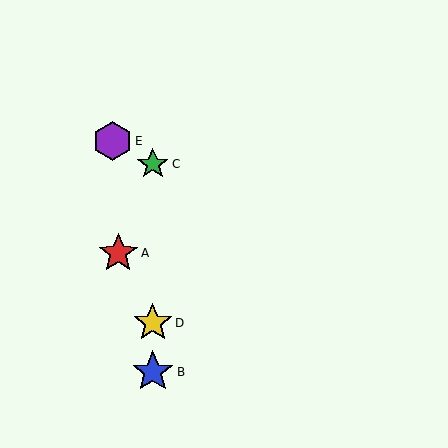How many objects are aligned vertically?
3 objects (B, C, D) are aligned vertically.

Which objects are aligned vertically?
Objects B, C, D are aligned vertically.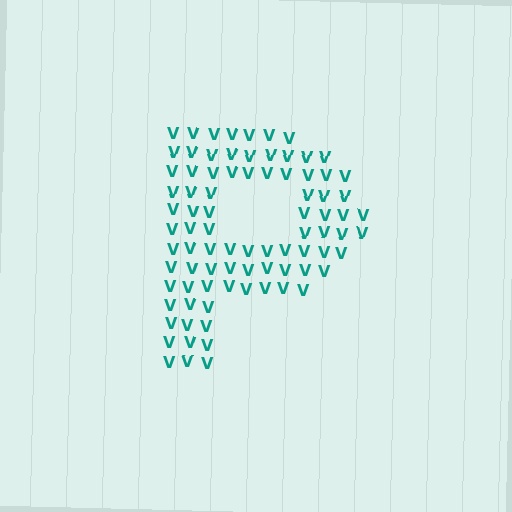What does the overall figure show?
The overall figure shows the letter P.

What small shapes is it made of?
It is made of small letter V's.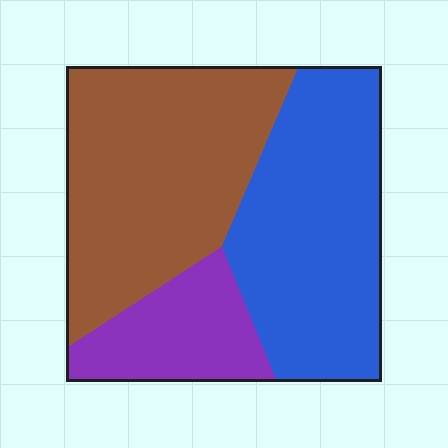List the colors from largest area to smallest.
From largest to smallest: brown, blue, purple.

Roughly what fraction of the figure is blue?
Blue takes up between a third and a half of the figure.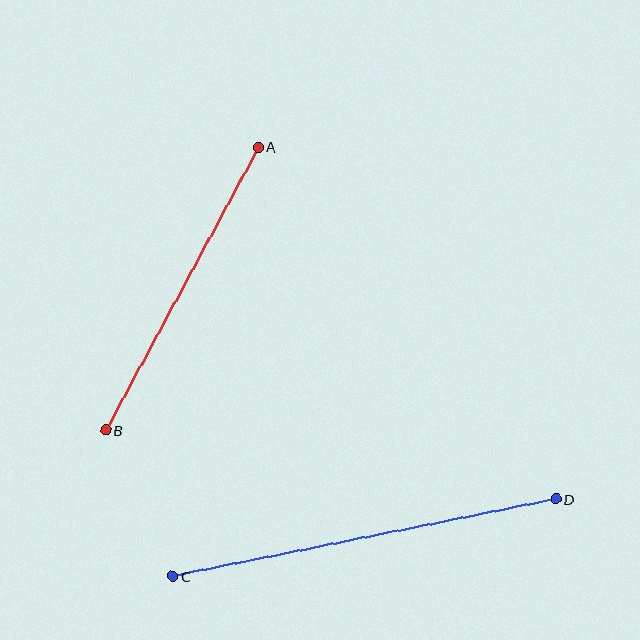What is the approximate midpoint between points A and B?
The midpoint is at approximately (182, 289) pixels.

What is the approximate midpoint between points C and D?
The midpoint is at approximately (364, 538) pixels.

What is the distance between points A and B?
The distance is approximately 322 pixels.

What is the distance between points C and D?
The distance is approximately 390 pixels.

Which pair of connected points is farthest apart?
Points C and D are farthest apart.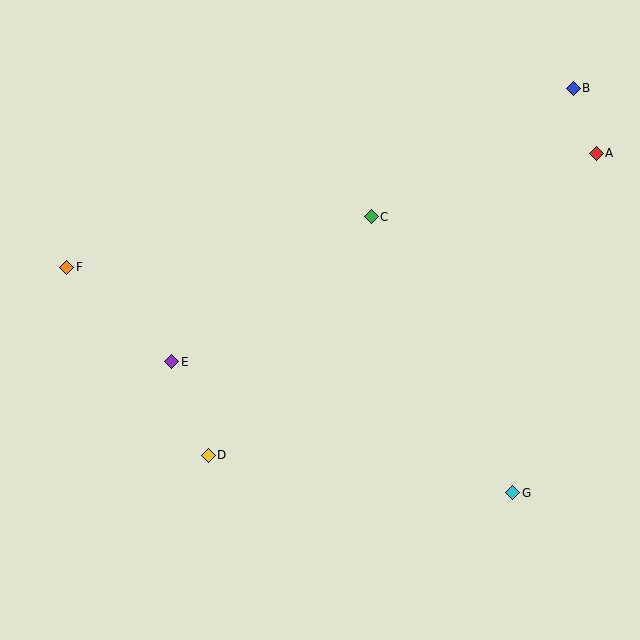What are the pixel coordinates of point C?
Point C is at (371, 217).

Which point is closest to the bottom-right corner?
Point G is closest to the bottom-right corner.